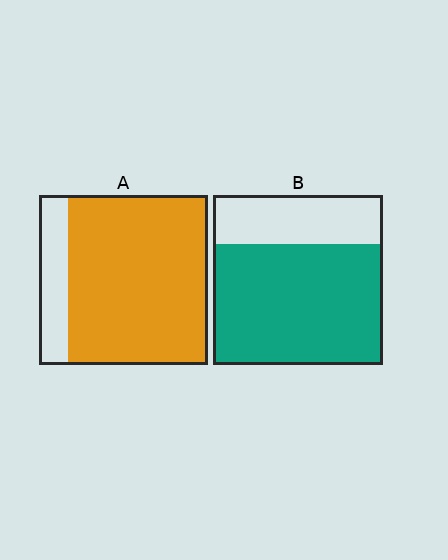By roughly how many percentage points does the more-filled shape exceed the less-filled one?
By roughly 10 percentage points (A over B).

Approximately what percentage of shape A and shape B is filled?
A is approximately 85% and B is approximately 70%.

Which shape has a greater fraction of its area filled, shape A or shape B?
Shape A.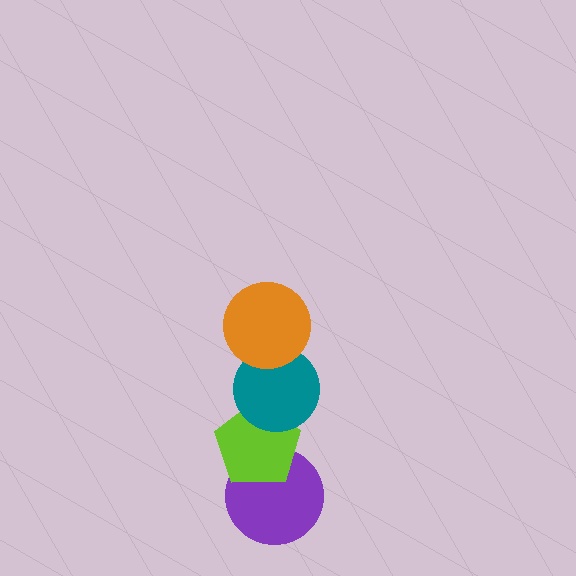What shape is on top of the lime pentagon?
The teal circle is on top of the lime pentagon.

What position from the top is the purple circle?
The purple circle is 4th from the top.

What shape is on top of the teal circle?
The orange circle is on top of the teal circle.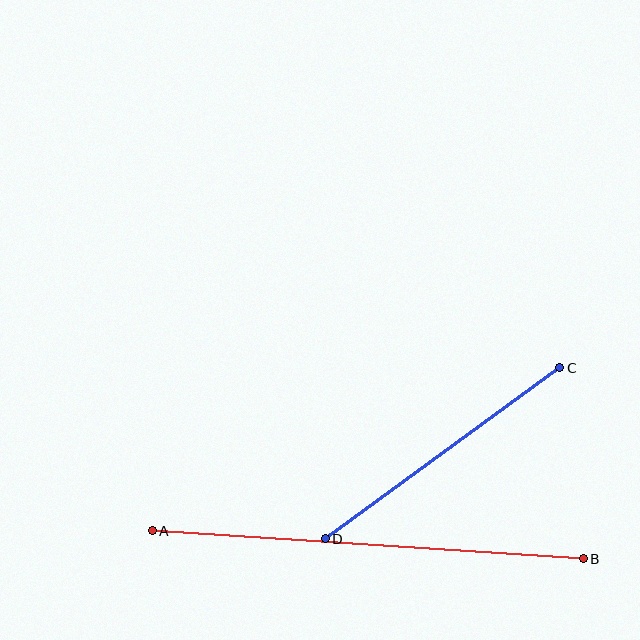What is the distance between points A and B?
The distance is approximately 432 pixels.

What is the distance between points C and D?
The distance is approximately 290 pixels.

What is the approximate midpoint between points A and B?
The midpoint is at approximately (368, 545) pixels.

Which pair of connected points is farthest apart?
Points A and B are farthest apart.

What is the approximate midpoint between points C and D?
The midpoint is at approximately (442, 453) pixels.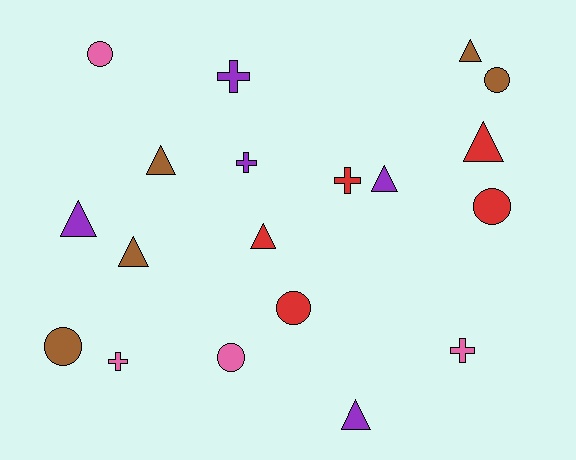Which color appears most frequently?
Red, with 5 objects.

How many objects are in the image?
There are 19 objects.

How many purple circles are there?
There are no purple circles.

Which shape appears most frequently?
Triangle, with 8 objects.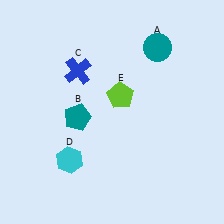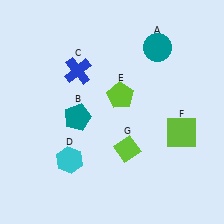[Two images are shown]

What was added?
A lime square (F), a lime diamond (G) were added in Image 2.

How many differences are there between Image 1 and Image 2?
There are 2 differences between the two images.